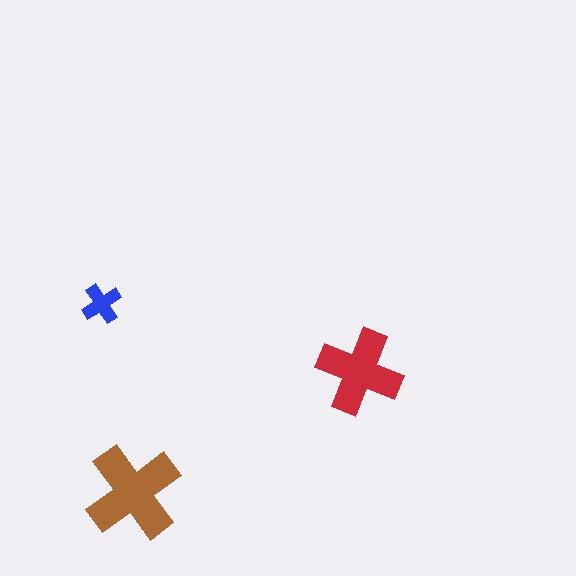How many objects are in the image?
There are 3 objects in the image.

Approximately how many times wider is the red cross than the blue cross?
About 2 times wider.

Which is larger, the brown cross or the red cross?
The brown one.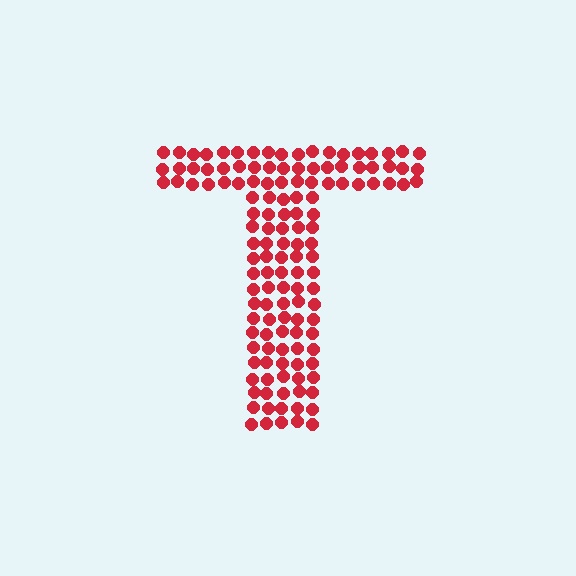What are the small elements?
The small elements are circles.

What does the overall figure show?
The overall figure shows the letter T.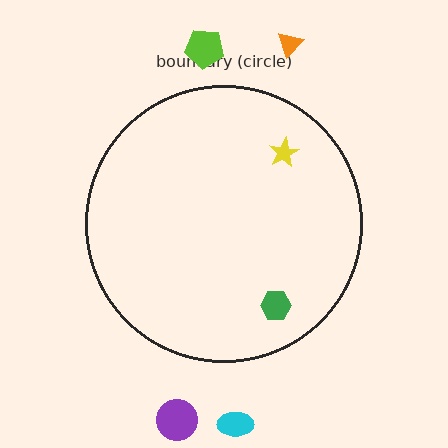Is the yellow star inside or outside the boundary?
Inside.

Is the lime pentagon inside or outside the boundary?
Outside.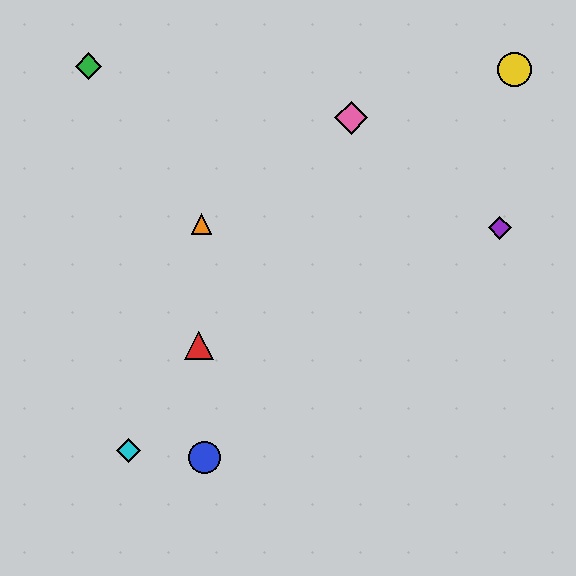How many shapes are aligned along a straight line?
3 shapes (the red triangle, the cyan diamond, the pink diamond) are aligned along a straight line.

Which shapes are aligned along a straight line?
The red triangle, the cyan diamond, the pink diamond are aligned along a straight line.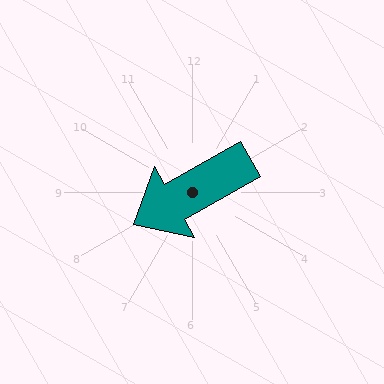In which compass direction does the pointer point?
Southwest.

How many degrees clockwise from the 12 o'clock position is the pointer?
Approximately 241 degrees.